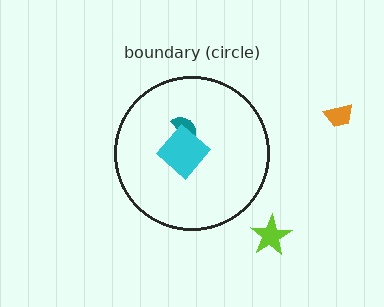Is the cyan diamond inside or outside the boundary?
Inside.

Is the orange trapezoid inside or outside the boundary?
Outside.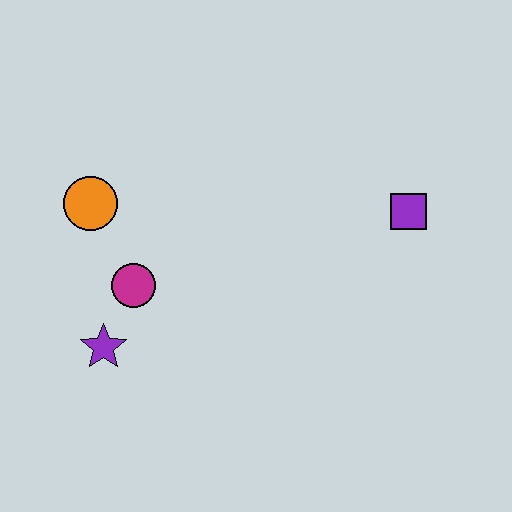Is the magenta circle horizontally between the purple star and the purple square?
Yes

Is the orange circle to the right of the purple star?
No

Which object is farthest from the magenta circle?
The purple square is farthest from the magenta circle.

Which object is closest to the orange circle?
The magenta circle is closest to the orange circle.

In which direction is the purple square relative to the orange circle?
The purple square is to the right of the orange circle.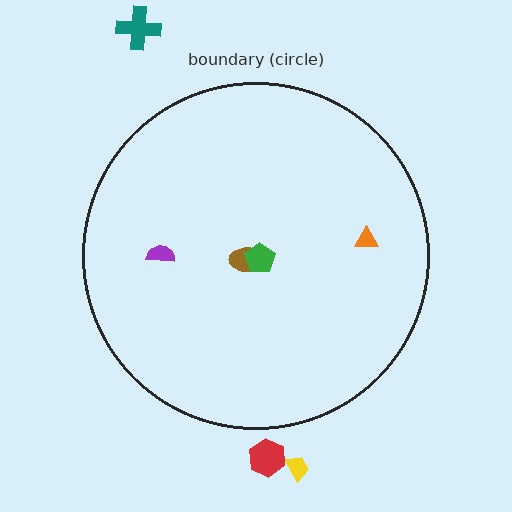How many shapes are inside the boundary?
4 inside, 3 outside.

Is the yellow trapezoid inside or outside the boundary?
Outside.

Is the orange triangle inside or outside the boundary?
Inside.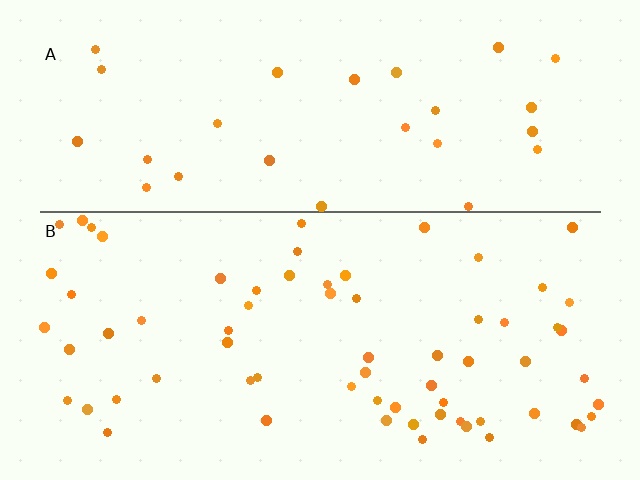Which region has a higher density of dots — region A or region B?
B (the bottom).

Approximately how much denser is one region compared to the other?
Approximately 2.2× — region B over region A.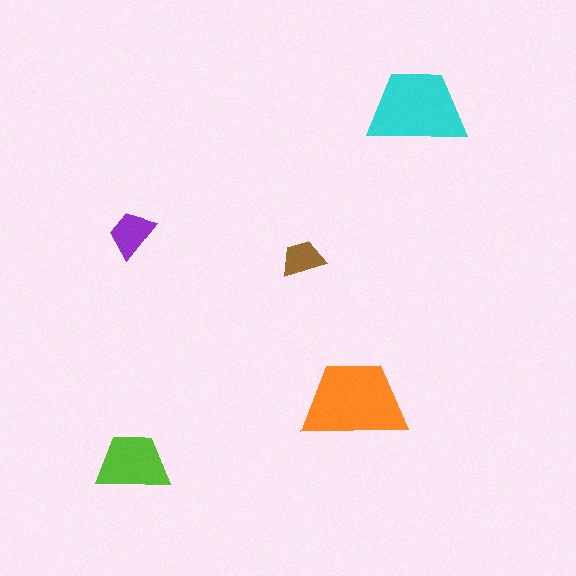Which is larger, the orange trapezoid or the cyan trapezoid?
The orange one.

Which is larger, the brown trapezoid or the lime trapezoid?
The lime one.